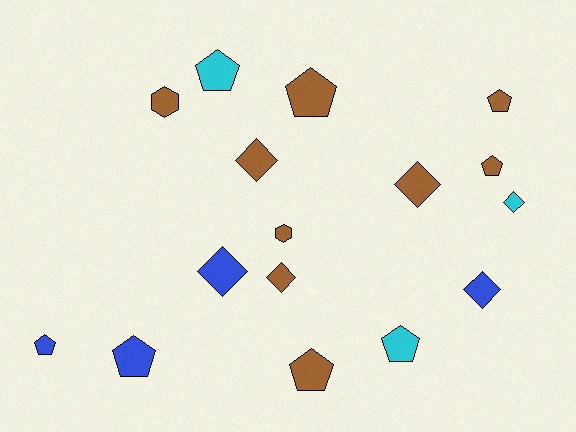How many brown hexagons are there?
There are 2 brown hexagons.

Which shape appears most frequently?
Pentagon, with 8 objects.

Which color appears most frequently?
Brown, with 9 objects.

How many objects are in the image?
There are 16 objects.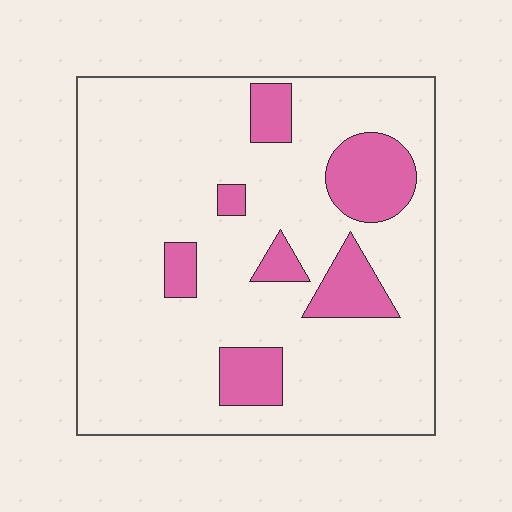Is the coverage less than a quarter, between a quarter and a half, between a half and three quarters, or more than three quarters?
Less than a quarter.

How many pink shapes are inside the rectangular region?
7.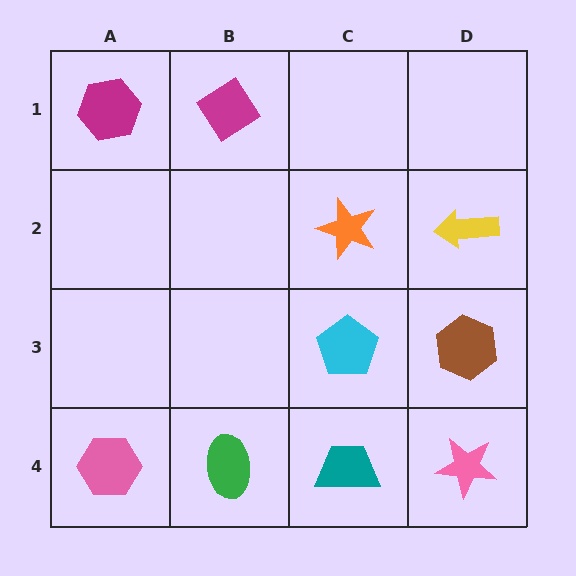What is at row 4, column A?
A pink hexagon.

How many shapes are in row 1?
2 shapes.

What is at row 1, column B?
A magenta diamond.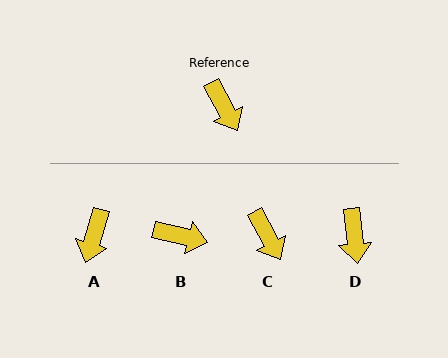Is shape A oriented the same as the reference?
No, it is off by about 45 degrees.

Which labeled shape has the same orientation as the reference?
C.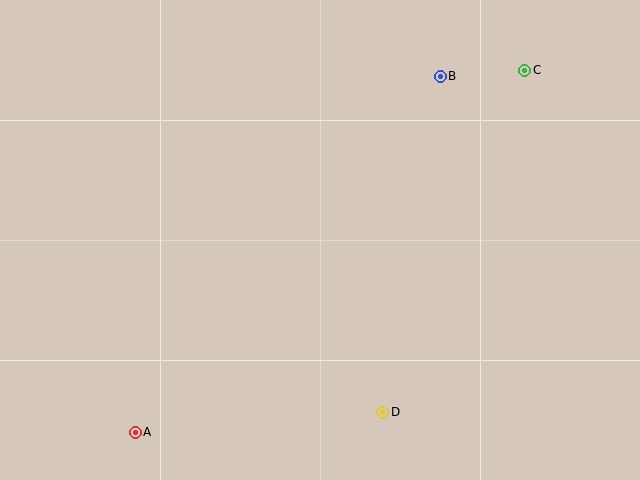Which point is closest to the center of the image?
Point D at (383, 413) is closest to the center.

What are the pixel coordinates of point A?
Point A is at (135, 432).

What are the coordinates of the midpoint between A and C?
The midpoint between A and C is at (330, 251).